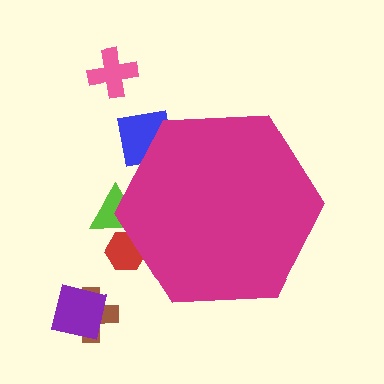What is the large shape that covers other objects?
A magenta hexagon.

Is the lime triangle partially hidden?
Yes, the lime triangle is partially hidden behind the magenta hexagon.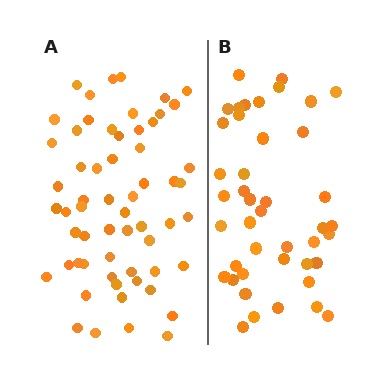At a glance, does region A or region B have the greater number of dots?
Region A (the left region) has more dots.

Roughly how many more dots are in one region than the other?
Region A has approximately 15 more dots than region B.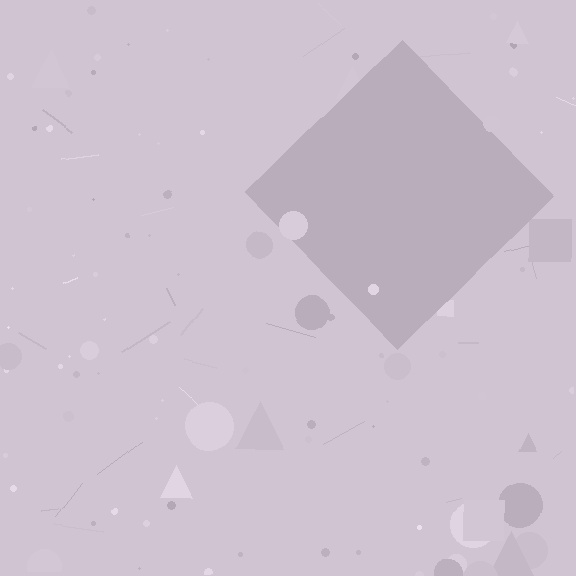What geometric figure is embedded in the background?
A diamond is embedded in the background.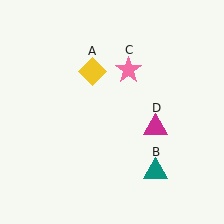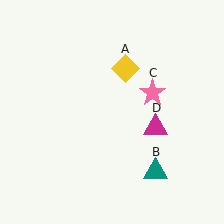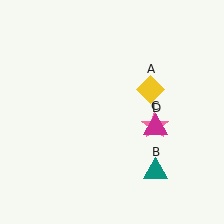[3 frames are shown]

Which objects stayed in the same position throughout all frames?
Teal triangle (object B) and magenta triangle (object D) remained stationary.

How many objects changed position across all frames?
2 objects changed position: yellow diamond (object A), pink star (object C).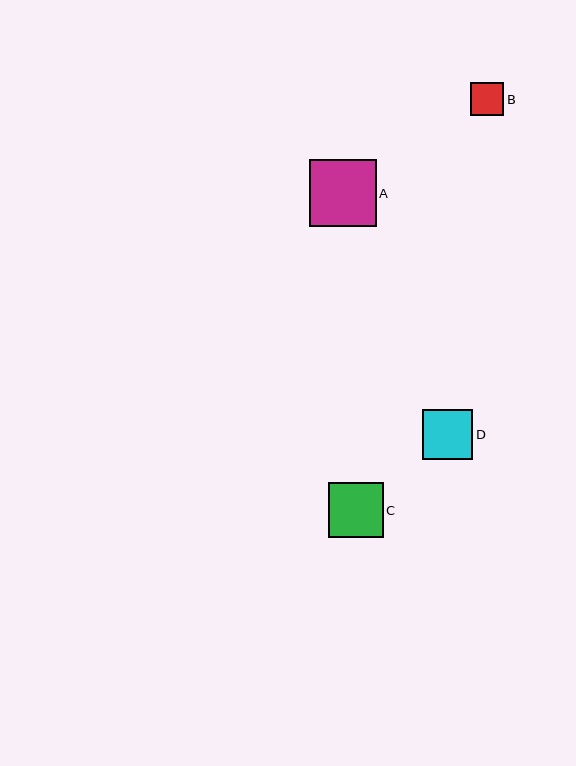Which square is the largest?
Square A is the largest with a size of approximately 67 pixels.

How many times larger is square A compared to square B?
Square A is approximately 2.0 times the size of square B.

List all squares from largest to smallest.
From largest to smallest: A, C, D, B.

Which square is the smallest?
Square B is the smallest with a size of approximately 33 pixels.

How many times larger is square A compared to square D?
Square A is approximately 1.3 times the size of square D.